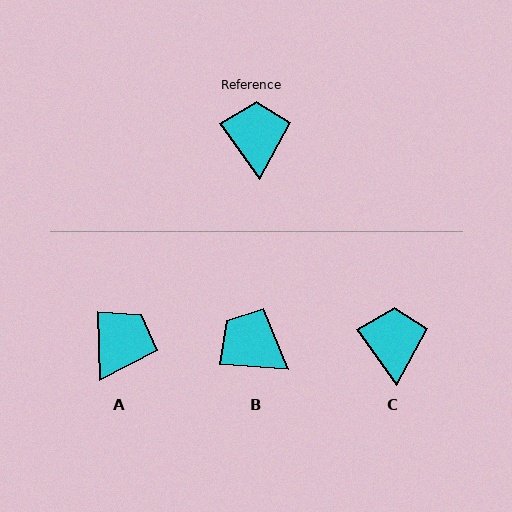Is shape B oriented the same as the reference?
No, it is off by about 50 degrees.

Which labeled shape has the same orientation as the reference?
C.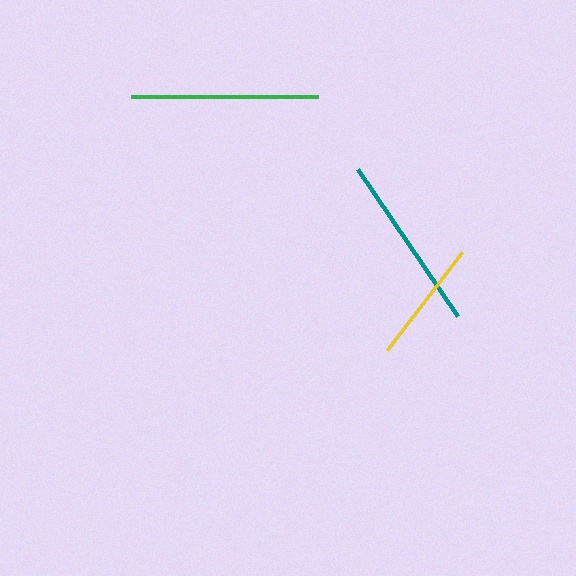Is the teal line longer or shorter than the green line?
The green line is longer than the teal line.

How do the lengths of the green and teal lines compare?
The green and teal lines are approximately the same length.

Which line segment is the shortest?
The yellow line is the shortest at approximately 123 pixels.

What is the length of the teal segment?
The teal segment is approximately 178 pixels long.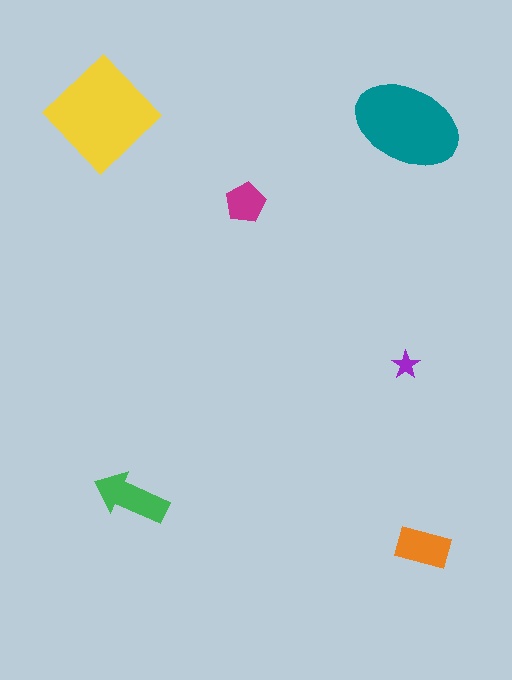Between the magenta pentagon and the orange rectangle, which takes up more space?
The orange rectangle.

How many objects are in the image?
There are 6 objects in the image.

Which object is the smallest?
The purple star.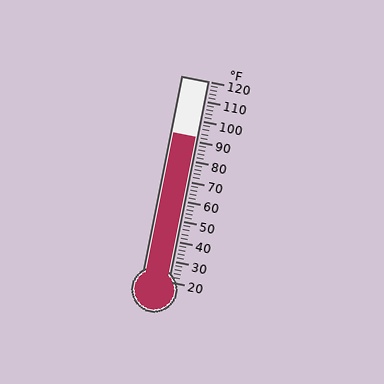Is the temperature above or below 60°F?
The temperature is above 60°F.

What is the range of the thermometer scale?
The thermometer scale ranges from 20°F to 120°F.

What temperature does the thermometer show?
The thermometer shows approximately 92°F.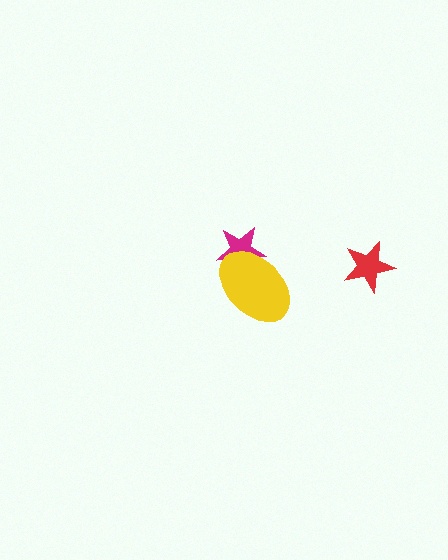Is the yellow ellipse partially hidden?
No, no other shape covers it.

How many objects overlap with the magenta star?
1 object overlaps with the magenta star.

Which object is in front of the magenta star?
The yellow ellipse is in front of the magenta star.